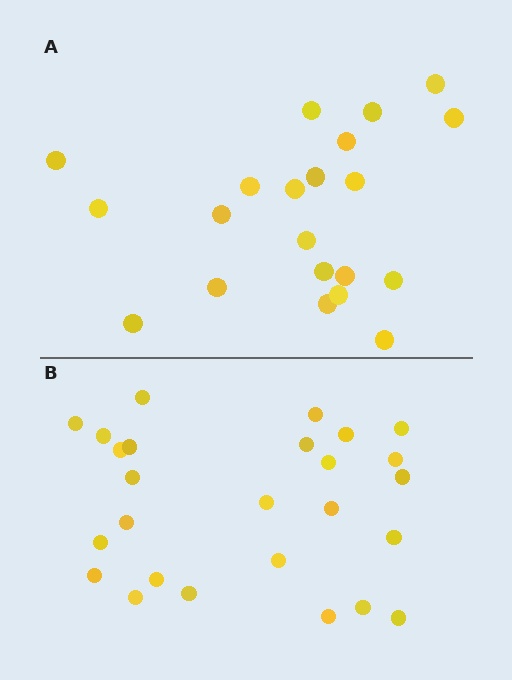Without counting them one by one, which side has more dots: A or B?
Region B (the bottom region) has more dots.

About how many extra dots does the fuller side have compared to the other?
Region B has about 5 more dots than region A.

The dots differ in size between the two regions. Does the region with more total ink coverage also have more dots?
No. Region A has more total ink coverage because its dots are larger, but region B actually contains more individual dots. Total area can be misleading — the number of items is what matters here.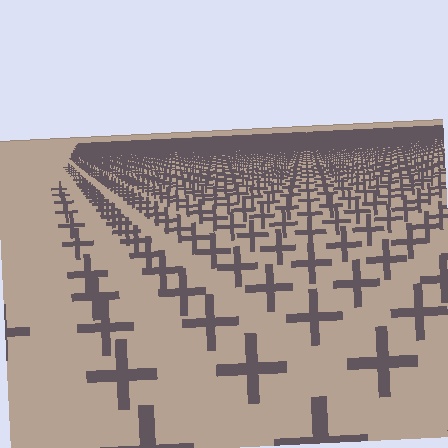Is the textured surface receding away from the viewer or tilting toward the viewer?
The surface is receding away from the viewer. Texture elements get smaller and denser toward the top.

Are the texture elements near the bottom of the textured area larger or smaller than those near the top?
Larger. Near the bottom, elements are closer to the viewer and appear at a bigger on-screen size.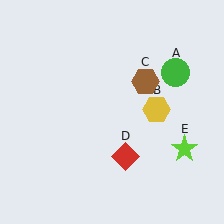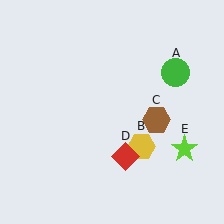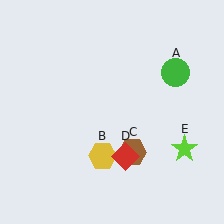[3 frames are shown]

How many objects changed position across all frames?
2 objects changed position: yellow hexagon (object B), brown hexagon (object C).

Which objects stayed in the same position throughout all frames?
Green circle (object A) and red diamond (object D) and lime star (object E) remained stationary.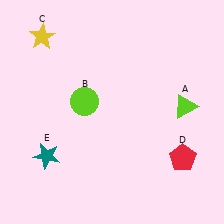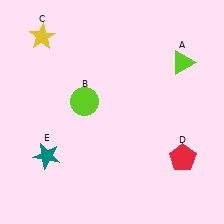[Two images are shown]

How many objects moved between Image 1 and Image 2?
1 object moved between the two images.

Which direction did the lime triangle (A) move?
The lime triangle (A) moved up.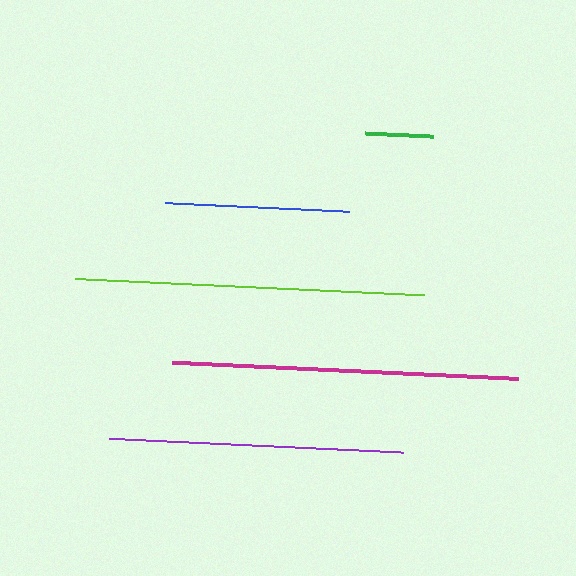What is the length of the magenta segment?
The magenta segment is approximately 345 pixels long.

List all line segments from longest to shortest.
From longest to shortest: lime, magenta, purple, blue, green.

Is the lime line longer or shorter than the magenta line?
The lime line is longer than the magenta line.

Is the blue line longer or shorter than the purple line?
The purple line is longer than the blue line.